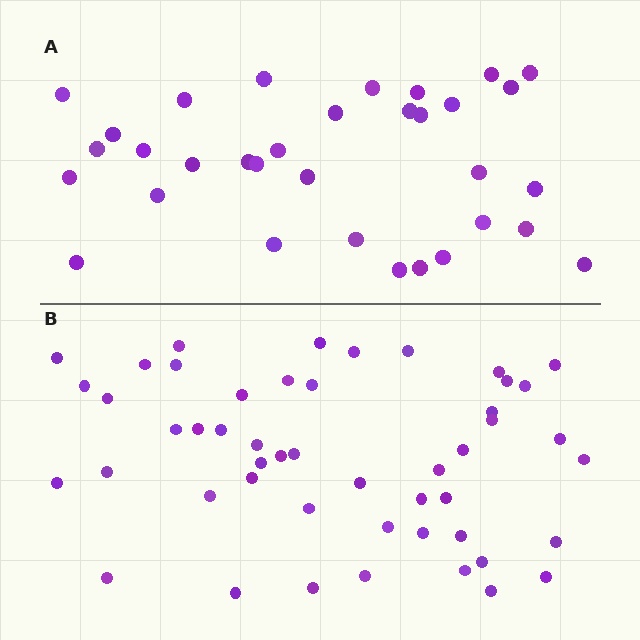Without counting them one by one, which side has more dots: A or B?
Region B (the bottom region) has more dots.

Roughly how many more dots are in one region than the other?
Region B has approximately 15 more dots than region A.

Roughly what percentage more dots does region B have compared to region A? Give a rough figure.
About 50% more.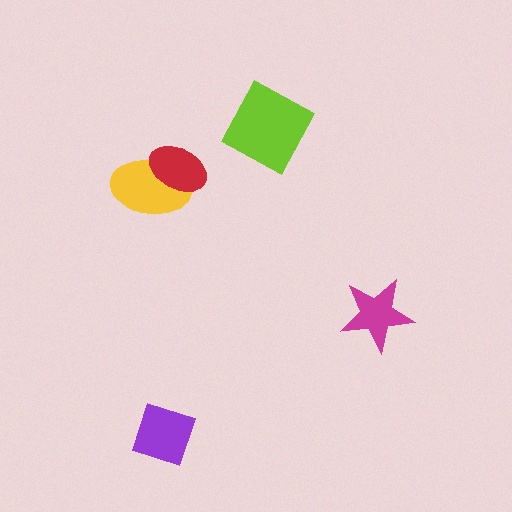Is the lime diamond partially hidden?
No, no other shape covers it.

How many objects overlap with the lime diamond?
0 objects overlap with the lime diamond.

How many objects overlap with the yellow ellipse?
1 object overlaps with the yellow ellipse.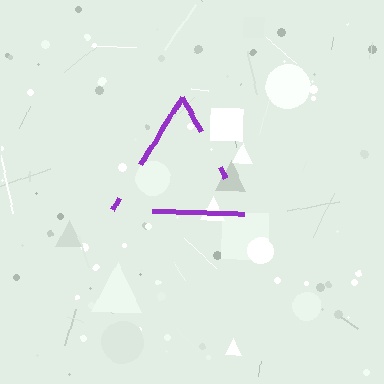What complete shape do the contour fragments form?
The contour fragments form a triangle.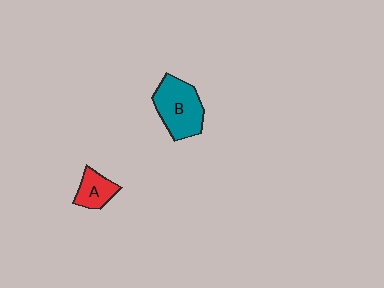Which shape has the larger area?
Shape B (teal).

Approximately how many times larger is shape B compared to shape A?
Approximately 2.0 times.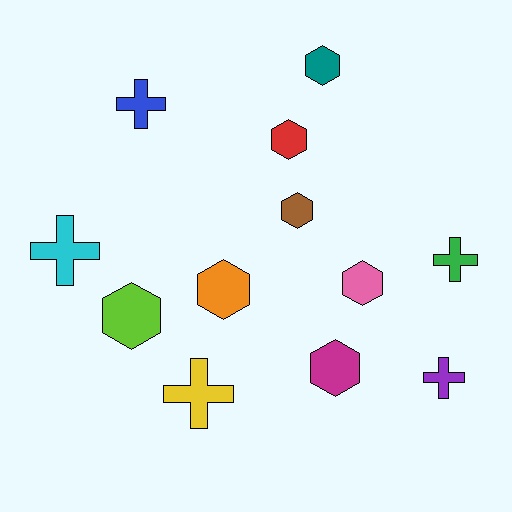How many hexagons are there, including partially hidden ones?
There are 7 hexagons.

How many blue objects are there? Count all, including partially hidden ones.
There is 1 blue object.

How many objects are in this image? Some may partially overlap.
There are 12 objects.